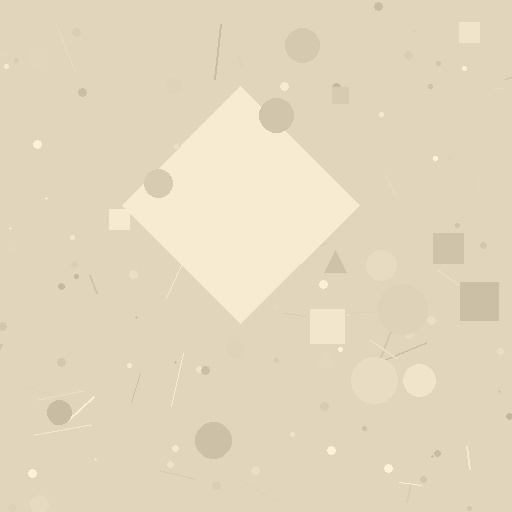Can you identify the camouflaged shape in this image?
The camouflaged shape is a diamond.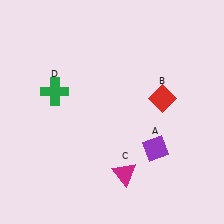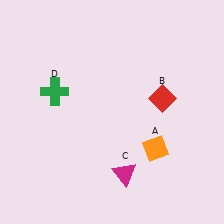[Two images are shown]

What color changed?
The diamond (A) changed from purple in Image 1 to orange in Image 2.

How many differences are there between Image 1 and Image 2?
There is 1 difference between the two images.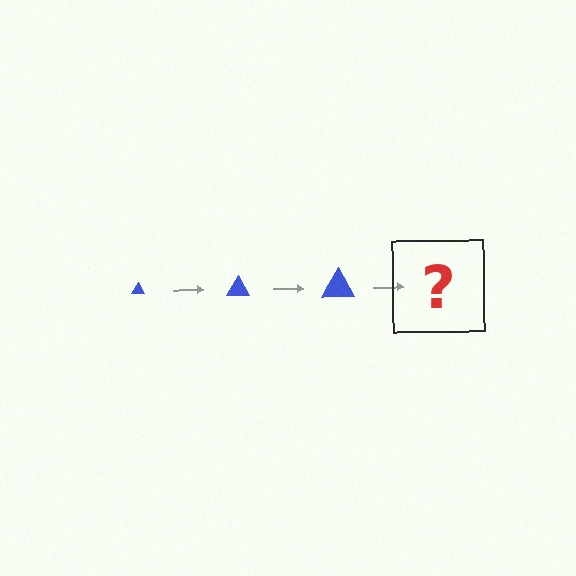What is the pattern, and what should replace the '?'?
The pattern is that the triangle gets progressively larger each step. The '?' should be a blue triangle, larger than the previous one.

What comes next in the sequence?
The next element should be a blue triangle, larger than the previous one.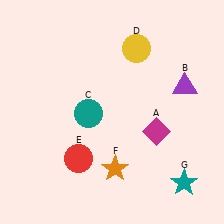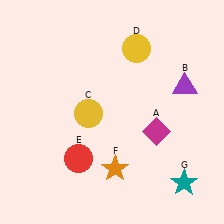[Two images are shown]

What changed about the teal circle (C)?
In Image 1, C is teal. In Image 2, it changed to yellow.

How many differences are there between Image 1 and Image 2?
There is 1 difference between the two images.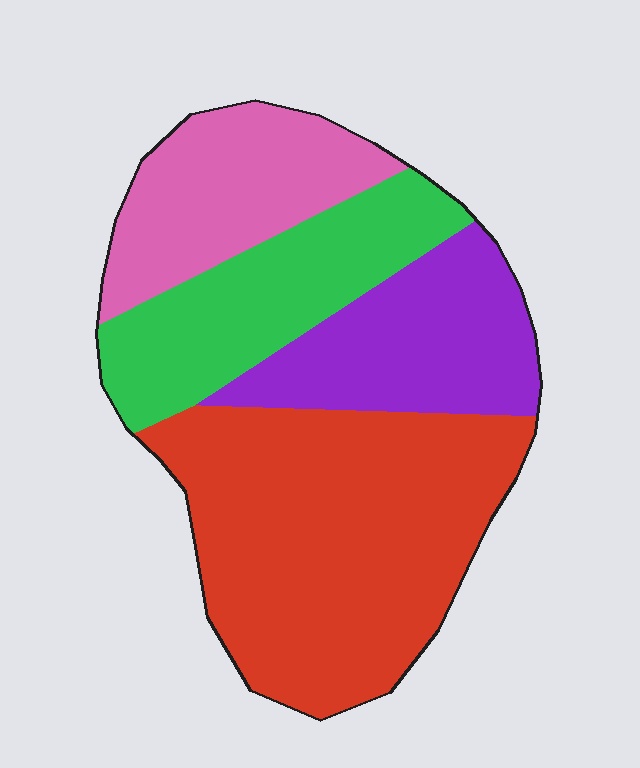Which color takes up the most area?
Red, at roughly 45%.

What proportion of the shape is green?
Green covers 20% of the shape.